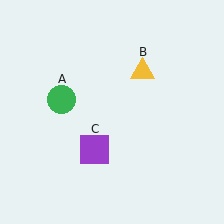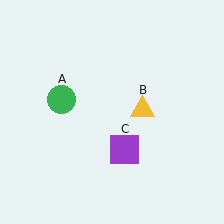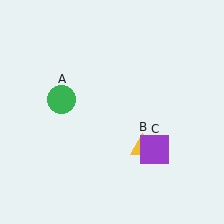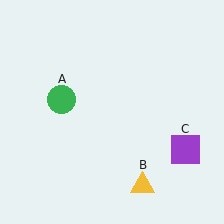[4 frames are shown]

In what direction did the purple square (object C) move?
The purple square (object C) moved right.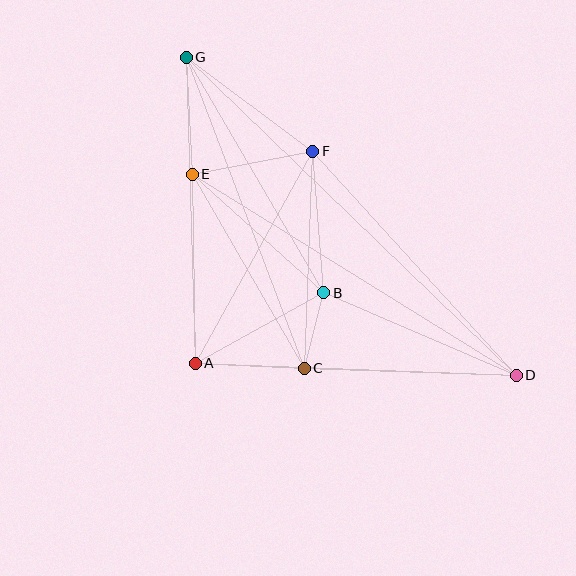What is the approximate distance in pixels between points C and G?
The distance between C and G is approximately 333 pixels.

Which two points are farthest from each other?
Points D and G are farthest from each other.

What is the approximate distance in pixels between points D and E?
The distance between D and E is approximately 381 pixels.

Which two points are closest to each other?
Points B and C are closest to each other.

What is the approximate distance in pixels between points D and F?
The distance between D and F is approximately 303 pixels.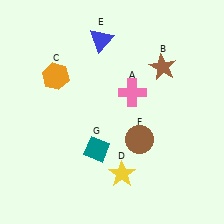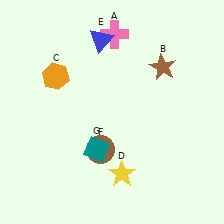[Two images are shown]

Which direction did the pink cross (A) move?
The pink cross (A) moved up.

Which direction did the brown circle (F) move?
The brown circle (F) moved left.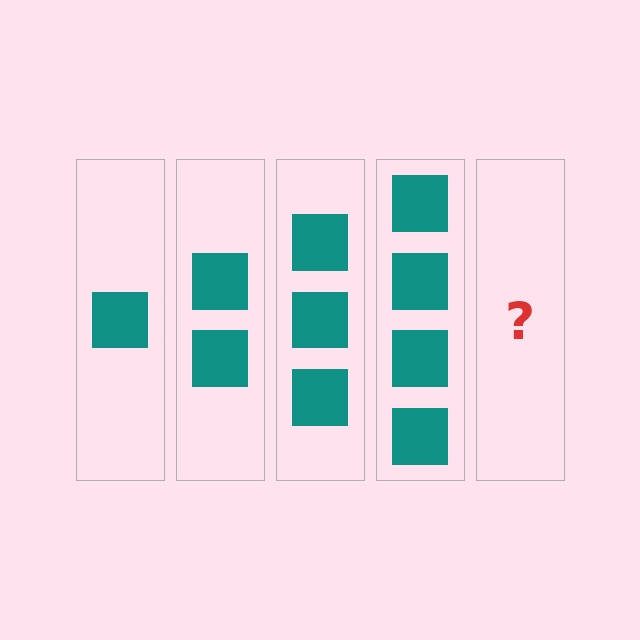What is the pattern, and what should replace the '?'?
The pattern is that each step adds one more square. The '?' should be 5 squares.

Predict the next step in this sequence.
The next step is 5 squares.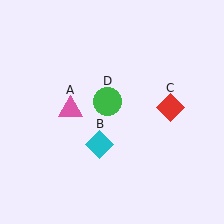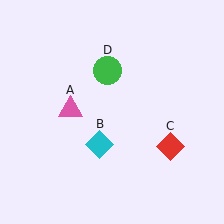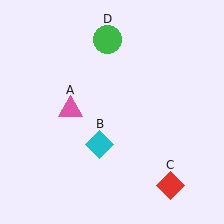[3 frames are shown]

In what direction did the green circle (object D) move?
The green circle (object D) moved up.